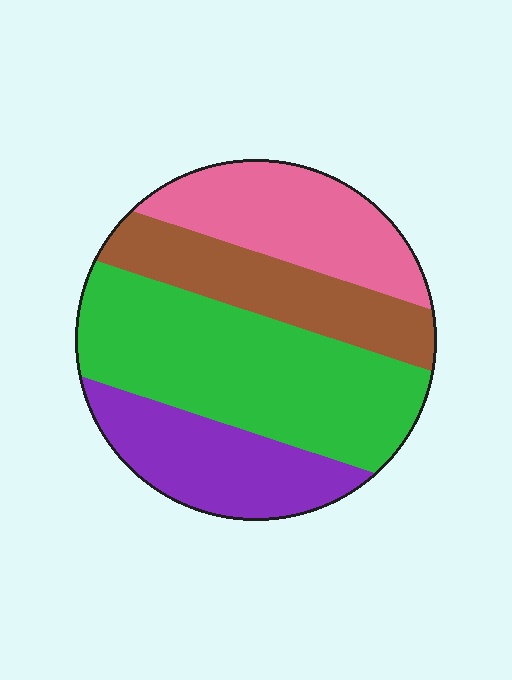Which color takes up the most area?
Green, at roughly 40%.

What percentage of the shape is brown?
Brown covers 20% of the shape.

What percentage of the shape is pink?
Pink covers roughly 20% of the shape.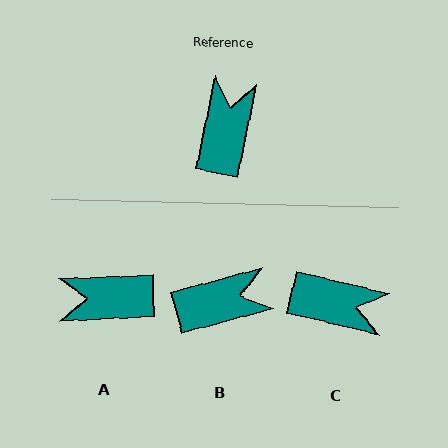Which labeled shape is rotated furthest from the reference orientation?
A, about 104 degrees away.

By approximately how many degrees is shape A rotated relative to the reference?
Approximately 104 degrees counter-clockwise.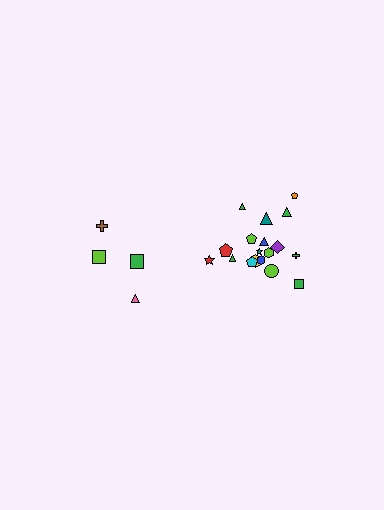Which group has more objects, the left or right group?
The right group.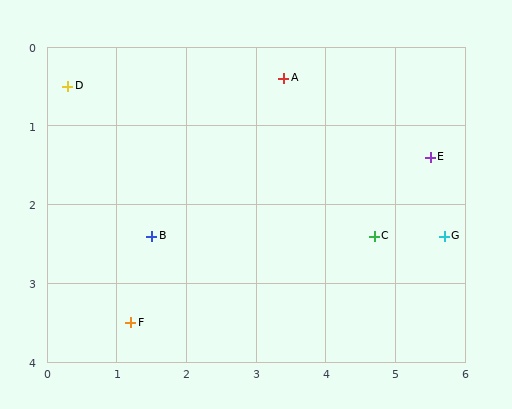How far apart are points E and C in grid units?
Points E and C are about 1.3 grid units apart.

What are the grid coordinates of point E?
Point E is at approximately (5.5, 1.4).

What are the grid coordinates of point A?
Point A is at approximately (3.4, 0.4).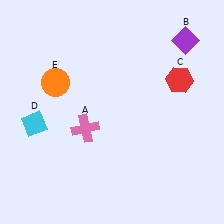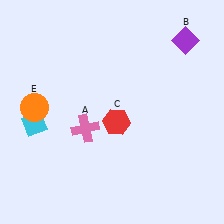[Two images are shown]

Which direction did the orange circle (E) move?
The orange circle (E) moved down.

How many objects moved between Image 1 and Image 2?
2 objects moved between the two images.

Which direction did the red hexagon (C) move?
The red hexagon (C) moved left.